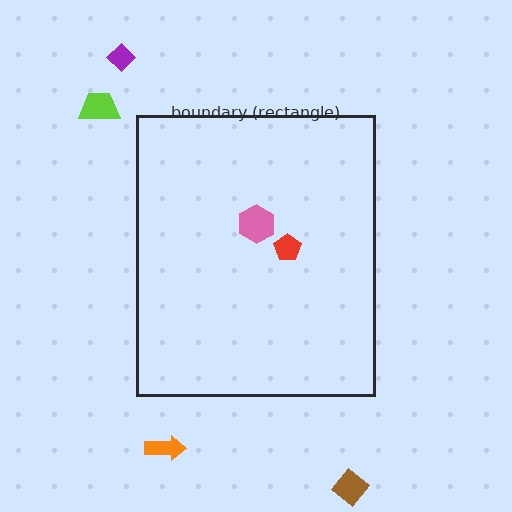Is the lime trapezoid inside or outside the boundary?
Outside.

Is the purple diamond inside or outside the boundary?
Outside.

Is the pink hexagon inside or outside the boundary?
Inside.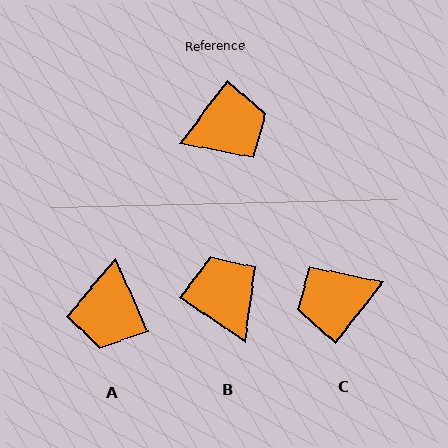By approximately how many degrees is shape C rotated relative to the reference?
Approximately 179 degrees counter-clockwise.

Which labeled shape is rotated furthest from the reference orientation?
C, about 179 degrees away.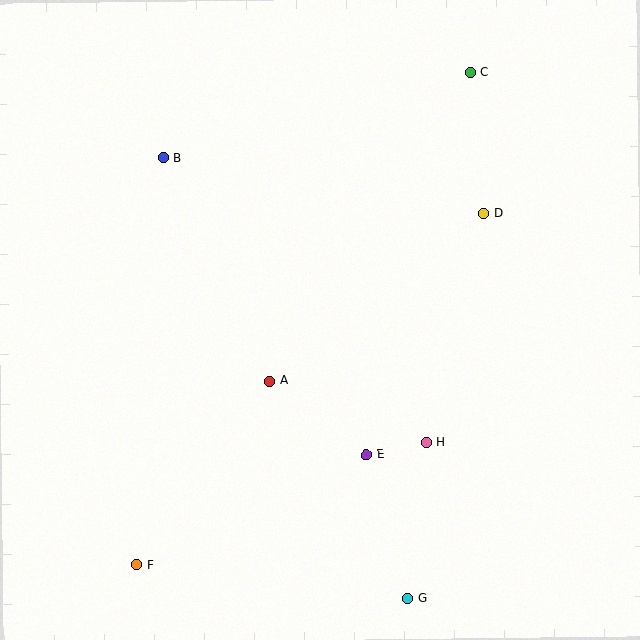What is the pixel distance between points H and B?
The distance between H and B is 388 pixels.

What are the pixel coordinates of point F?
Point F is at (137, 565).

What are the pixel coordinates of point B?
Point B is at (163, 157).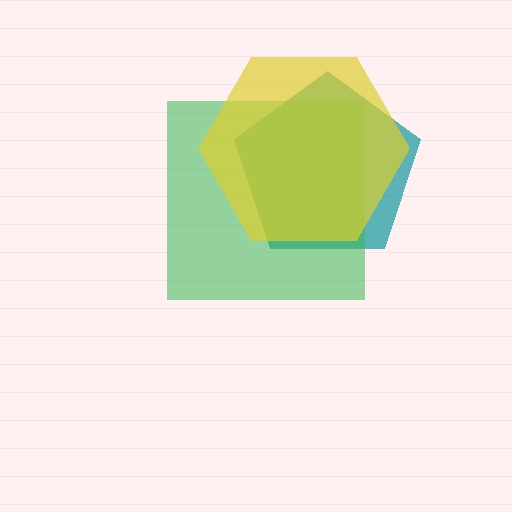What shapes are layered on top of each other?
The layered shapes are: a teal pentagon, a green square, a yellow hexagon.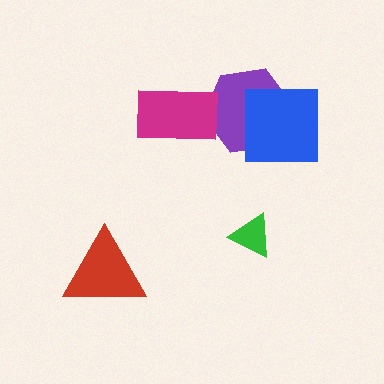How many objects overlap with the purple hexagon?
2 objects overlap with the purple hexagon.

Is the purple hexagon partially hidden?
Yes, it is partially covered by another shape.